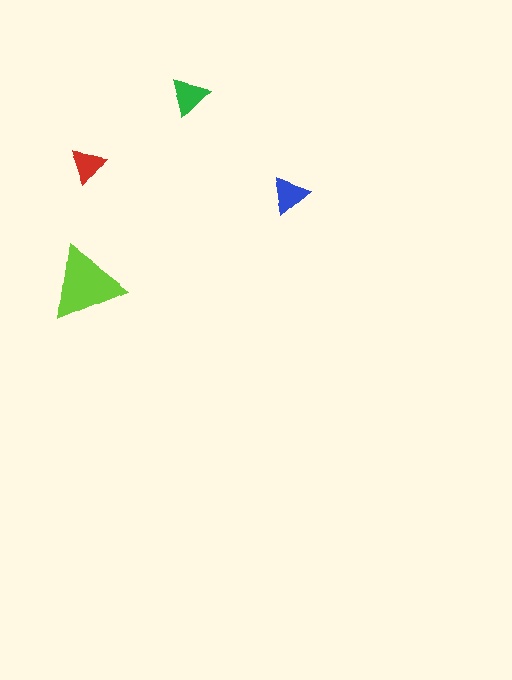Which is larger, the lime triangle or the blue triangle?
The lime one.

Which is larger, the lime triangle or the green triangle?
The lime one.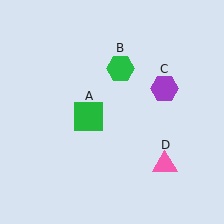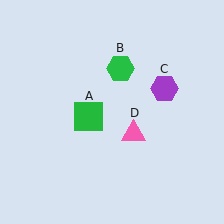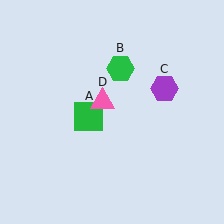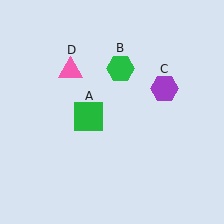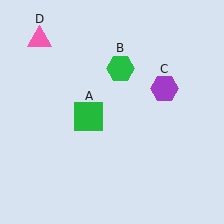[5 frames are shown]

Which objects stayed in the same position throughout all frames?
Green square (object A) and green hexagon (object B) and purple hexagon (object C) remained stationary.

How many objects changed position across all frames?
1 object changed position: pink triangle (object D).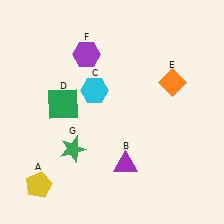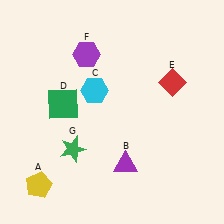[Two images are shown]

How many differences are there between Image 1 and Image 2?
There is 1 difference between the two images.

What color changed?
The diamond (E) changed from orange in Image 1 to red in Image 2.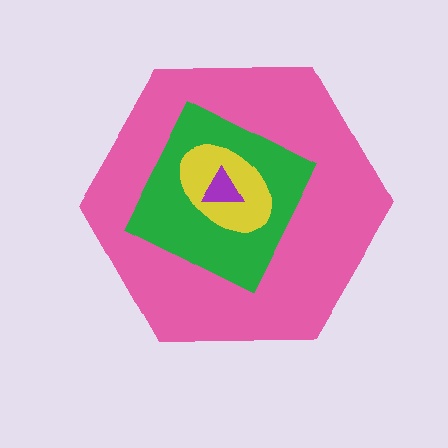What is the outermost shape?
The pink hexagon.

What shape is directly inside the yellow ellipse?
The purple triangle.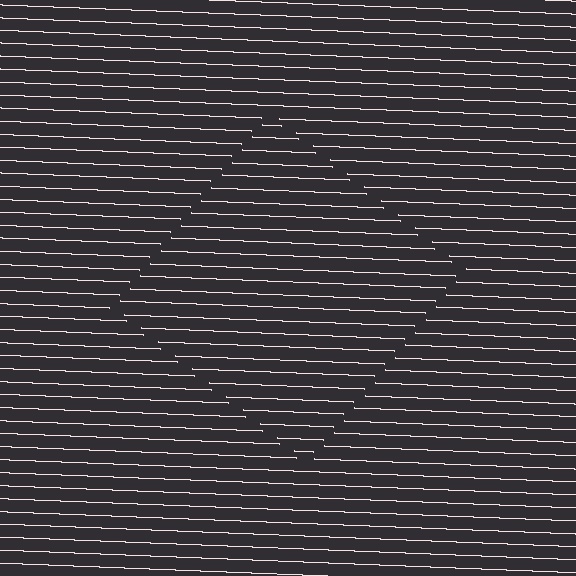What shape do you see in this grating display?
An illusory square. The interior of the shape contains the same grating, shifted by half a period — the contour is defined by the phase discontinuity where line-ends from the inner and outer gratings abut.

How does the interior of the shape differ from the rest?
The interior of the shape contains the same grating, shifted by half a period — the contour is defined by the phase discontinuity where line-ends from the inner and outer gratings abut.